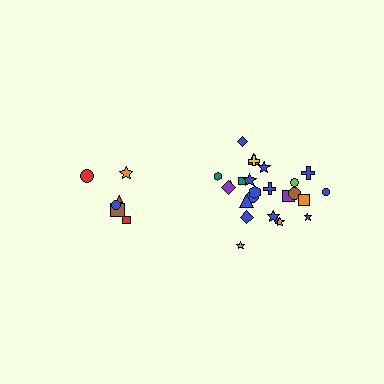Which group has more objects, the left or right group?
The right group.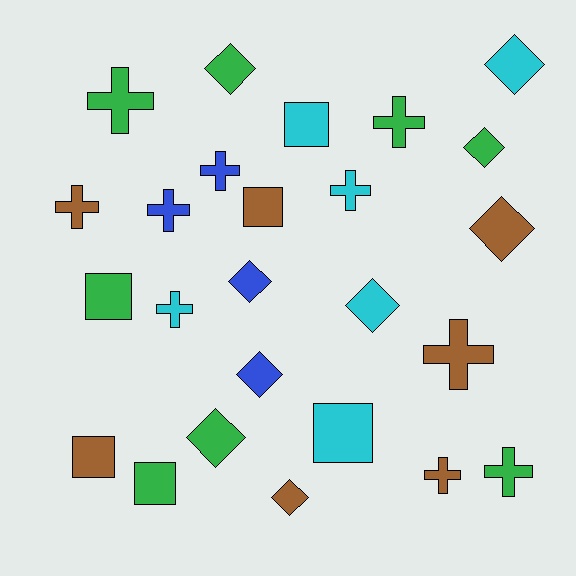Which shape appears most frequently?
Cross, with 10 objects.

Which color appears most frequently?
Green, with 8 objects.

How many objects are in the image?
There are 25 objects.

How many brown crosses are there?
There are 3 brown crosses.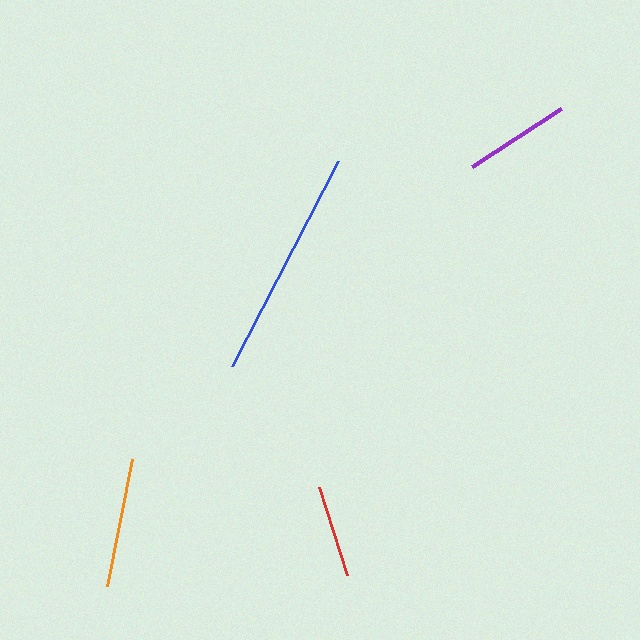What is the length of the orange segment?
The orange segment is approximately 129 pixels long.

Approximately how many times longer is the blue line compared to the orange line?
The blue line is approximately 1.8 times the length of the orange line.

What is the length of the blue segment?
The blue segment is approximately 231 pixels long.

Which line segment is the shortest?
The red line is the shortest at approximately 92 pixels.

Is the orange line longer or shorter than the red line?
The orange line is longer than the red line.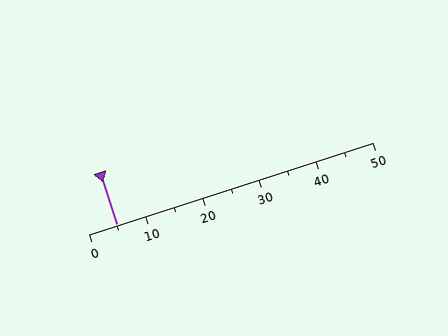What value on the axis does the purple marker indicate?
The marker indicates approximately 5.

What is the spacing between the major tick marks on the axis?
The major ticks are spaced 10 apart.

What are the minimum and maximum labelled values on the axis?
The axis runs from 0 to 50.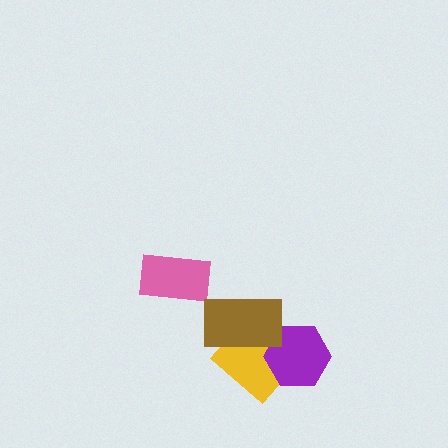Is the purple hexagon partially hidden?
Yes, it is partially covered by another shape.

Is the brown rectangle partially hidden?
No, no other shape covers it.